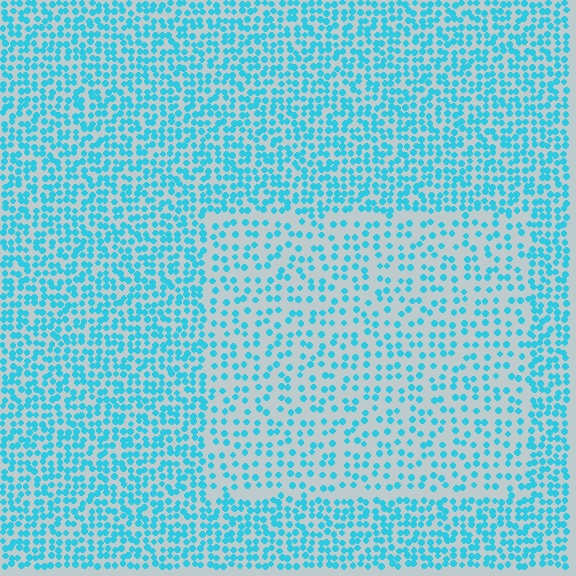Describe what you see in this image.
The image contains small cyan elements arranged at two different densities. A rectangle-shaped region is visible where the elements are less densely packed than the surrounding area.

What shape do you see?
I see a rectangle.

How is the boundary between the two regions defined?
The boundary is defined by a change in element density (approximately 1.9x ratio). All elements are the same color, size, and shape.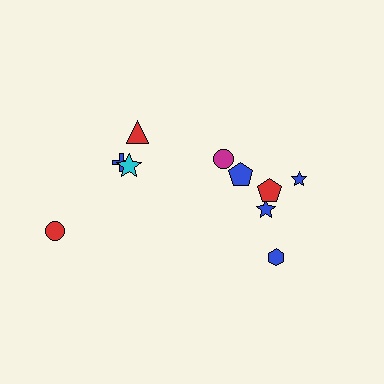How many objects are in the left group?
There are 4 objects.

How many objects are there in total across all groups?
There are 10 objects.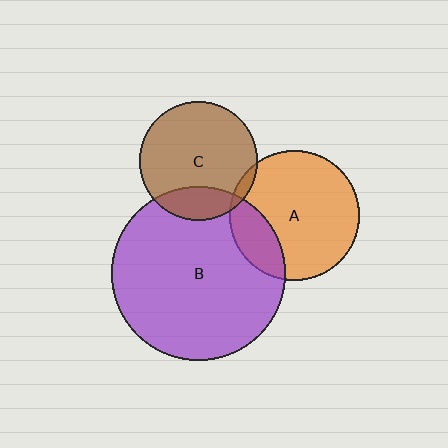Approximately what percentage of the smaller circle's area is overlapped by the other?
Approximately 5%.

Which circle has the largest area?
Circle B (purple).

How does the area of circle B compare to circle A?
Approximately 1.8 times.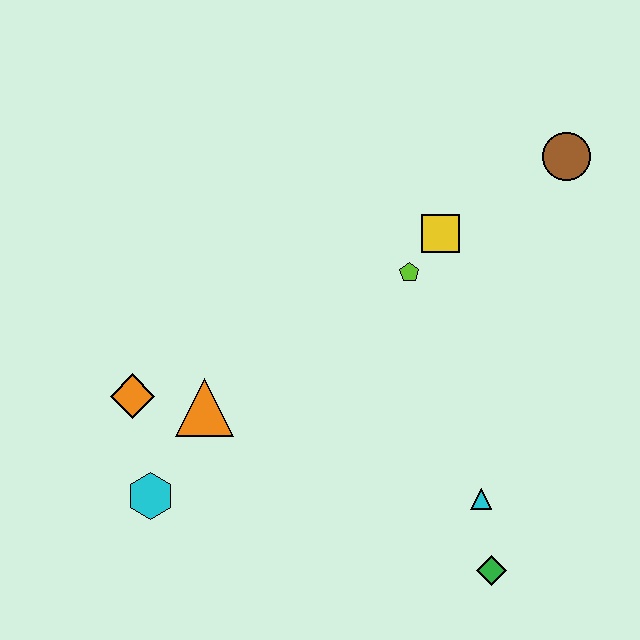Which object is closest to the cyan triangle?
The green diamond is closest to the cyan triangle.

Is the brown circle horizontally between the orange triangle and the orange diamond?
No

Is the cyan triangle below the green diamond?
No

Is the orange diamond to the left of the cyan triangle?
Yes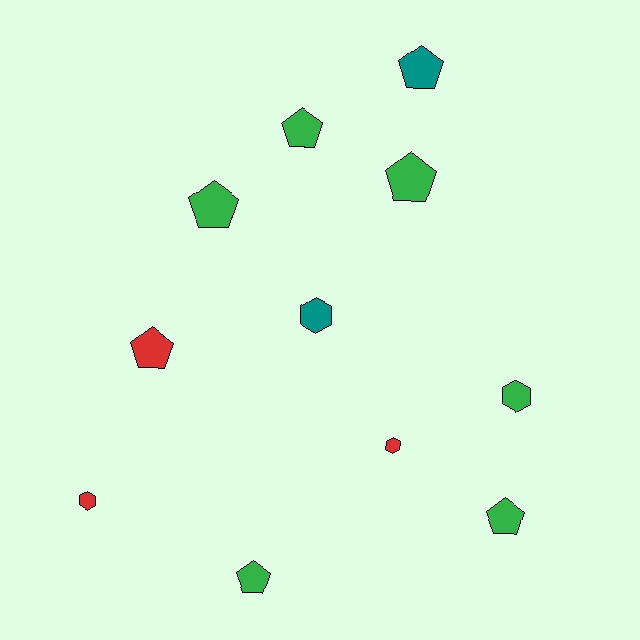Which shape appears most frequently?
Pentagon, with 7 objects.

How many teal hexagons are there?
There is 1 teal hexagon.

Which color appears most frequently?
Green, with 6 objects.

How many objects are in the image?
There are 11 objects.